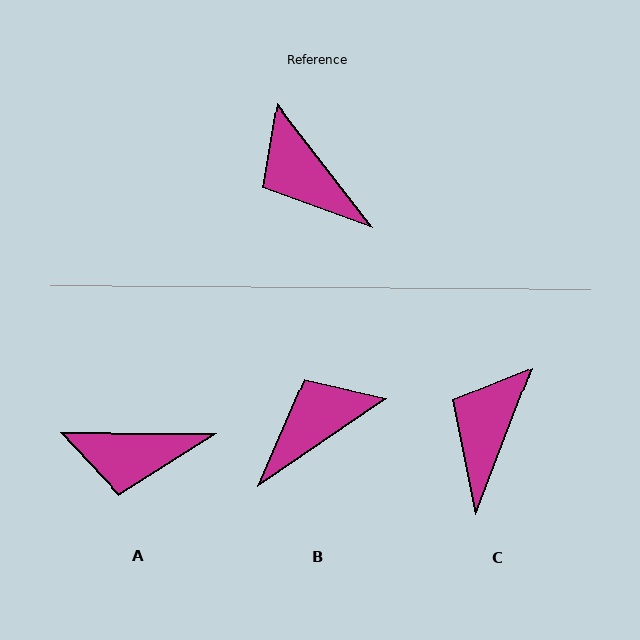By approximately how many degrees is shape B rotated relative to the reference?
Approximately 94 degrees clockwise.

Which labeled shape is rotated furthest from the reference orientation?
B, about 94 degrees away.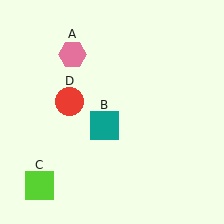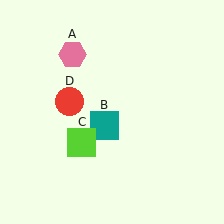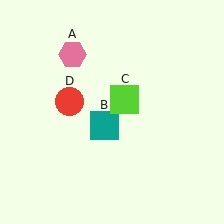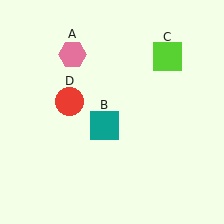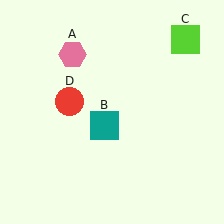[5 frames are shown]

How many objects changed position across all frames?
1 object changed position: lime square (object C).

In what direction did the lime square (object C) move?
The lime square (object C) moved up and to the right.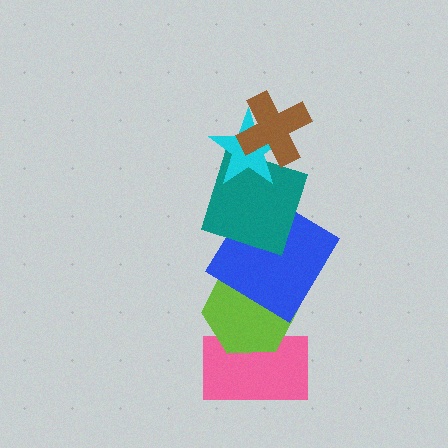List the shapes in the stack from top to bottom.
From top to bottom: the brown cross, the cyan star, the teal square, the blue diamond, the lime hexagon, the pink rectangle.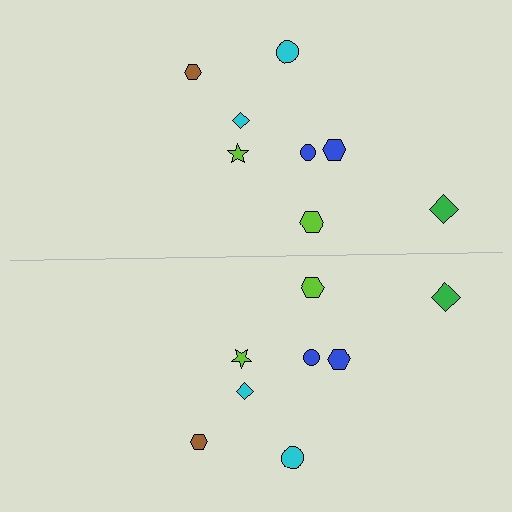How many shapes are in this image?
There are 16 shapes in this image.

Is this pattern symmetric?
Yes, this pattern has bilateral (reflection) symmetry.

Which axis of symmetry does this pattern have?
The pattern has a horizontal axis of symmetry running through the center of the image.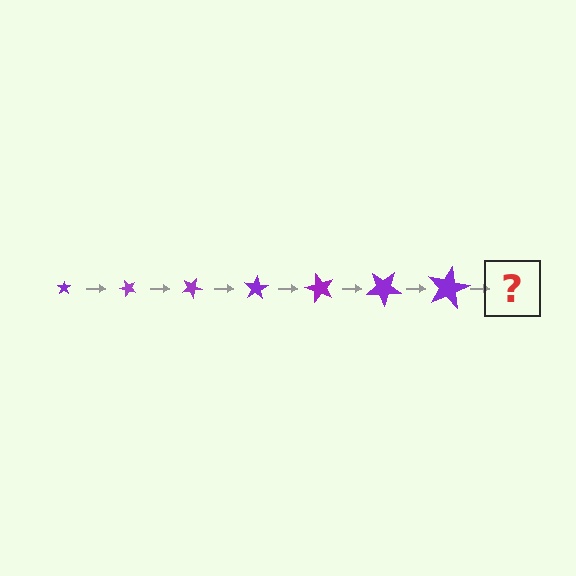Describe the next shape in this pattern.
It should be a star, larger than the previous one and rotated 350 degrees from the start.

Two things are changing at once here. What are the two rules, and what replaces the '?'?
The two rules are that the star grows larger each step and it rotates 50 degrees each step. The '?' should be a star, larger than the previous one and rotated 350 degrees from the start.